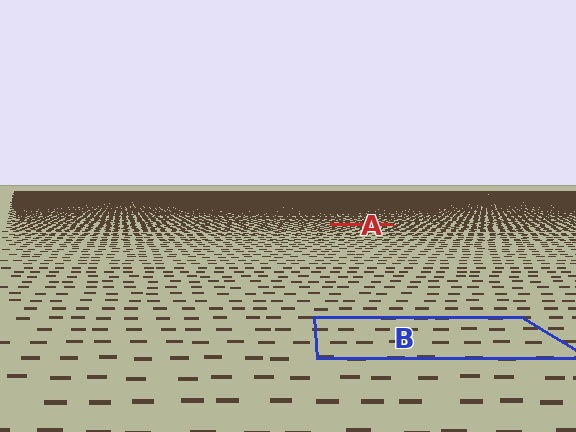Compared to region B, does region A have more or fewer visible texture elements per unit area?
Region A has more texture elements per unit area — they are packed more densely because it is farther away.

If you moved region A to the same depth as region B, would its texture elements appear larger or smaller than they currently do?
They would appear larger. At a closer depth, the same texture elements are projected at a bigger on-screen size.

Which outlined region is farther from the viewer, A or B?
Region A is farther from the viewer — the texture elements inside it appear smaller and more densely packed.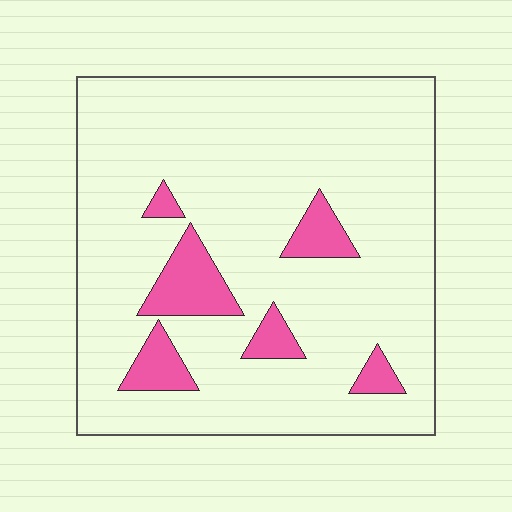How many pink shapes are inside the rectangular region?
6.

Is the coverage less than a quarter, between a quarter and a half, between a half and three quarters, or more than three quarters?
Less than a quarter.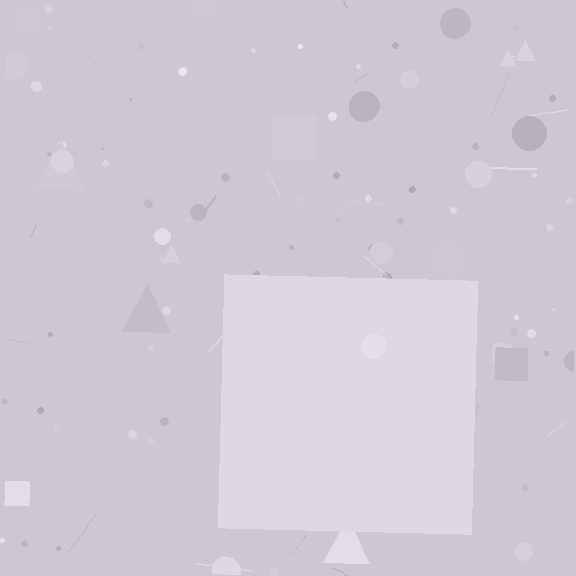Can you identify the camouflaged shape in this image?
The camouflaged shape is a square.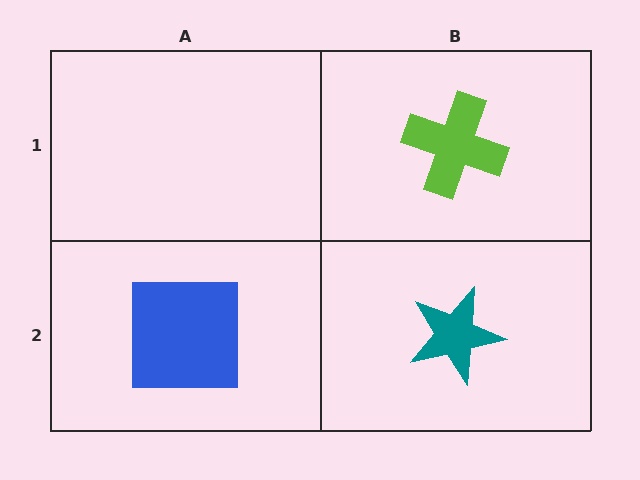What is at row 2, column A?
A blue square.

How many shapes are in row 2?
2 shapes.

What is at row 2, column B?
A teal star.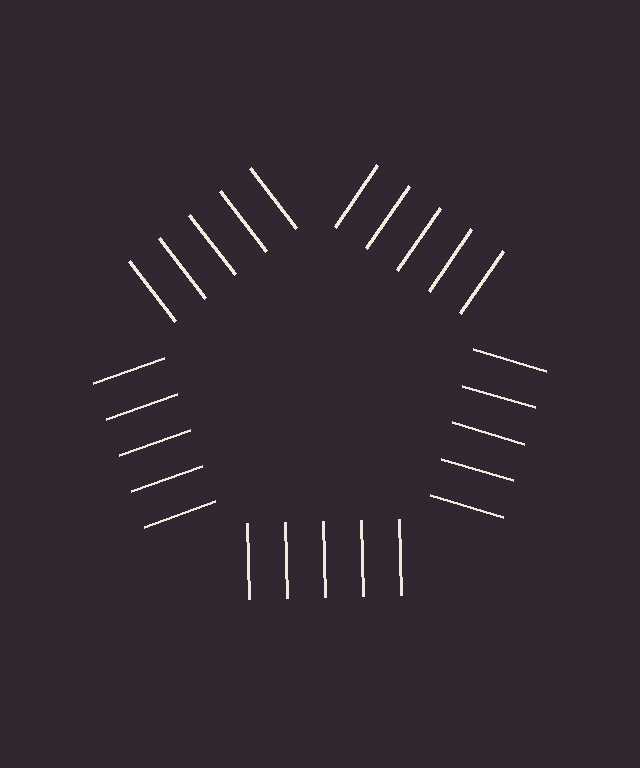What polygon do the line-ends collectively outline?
An illusory pentagon — the line segments terminate on its edges but no continuous stroke is drawn.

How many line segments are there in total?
25 — 5 along each of the 5 edges.